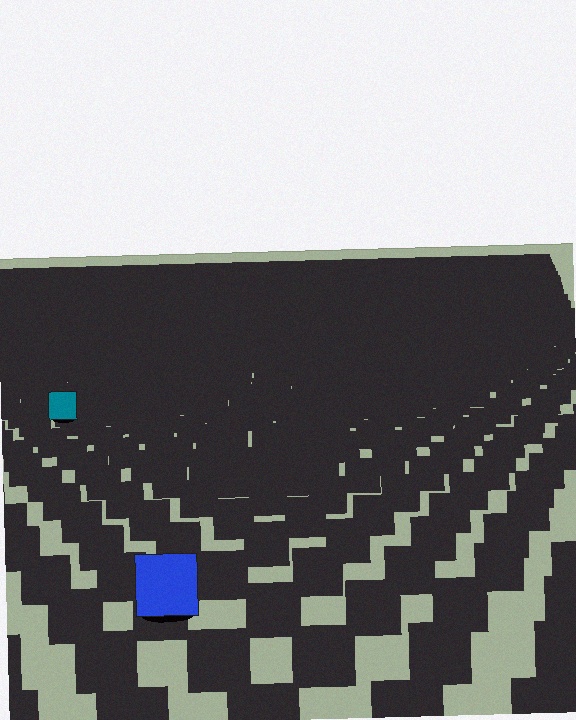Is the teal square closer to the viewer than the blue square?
No. The blue square is closer — you can tell from the texture gradient: the ground texture is coarser near it.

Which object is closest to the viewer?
The blue square is closest. The texture marks near it are larger and more spread out.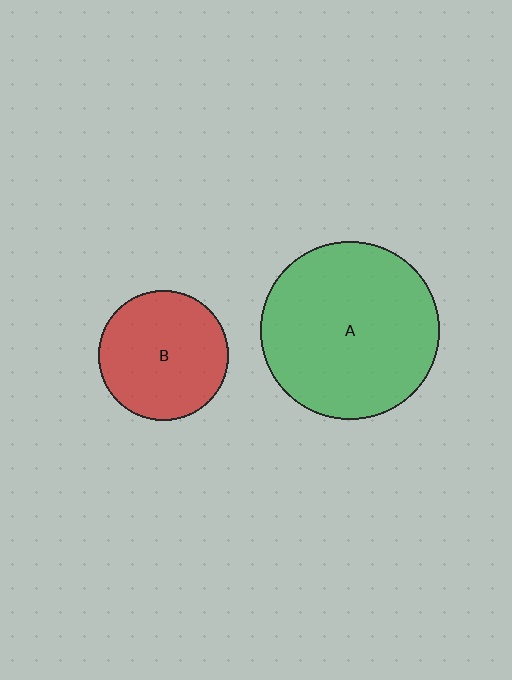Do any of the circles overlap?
No, none of the circles overlap.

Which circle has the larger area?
Circle A (green).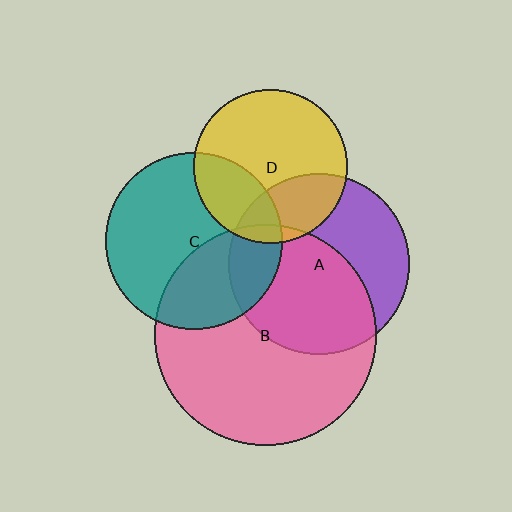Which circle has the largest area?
Circle B (pink).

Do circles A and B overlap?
Yes.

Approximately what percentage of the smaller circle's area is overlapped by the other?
Approximately 55%.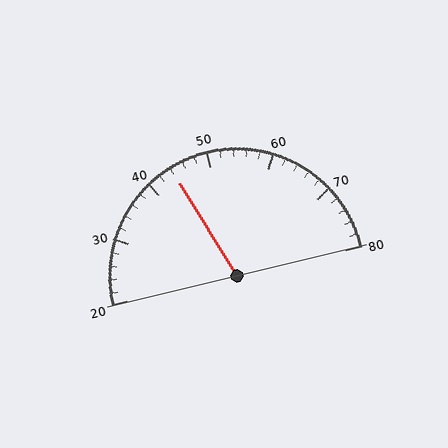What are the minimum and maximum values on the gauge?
The gauge ranges from 20 to 80.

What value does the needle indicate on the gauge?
The needle indicates approximately 44.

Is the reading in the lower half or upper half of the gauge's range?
The reading is in the lower half of the range (20 to 80).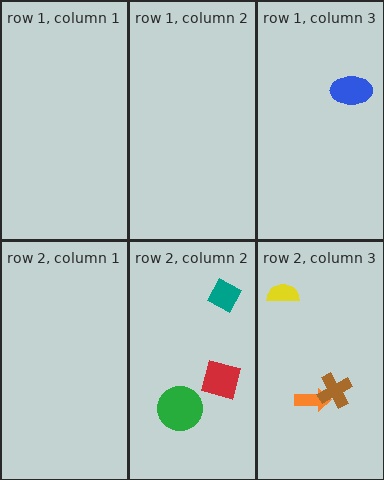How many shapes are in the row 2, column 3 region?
3.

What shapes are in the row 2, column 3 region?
The yellow semicircle, the orange arrow, the brown cross.